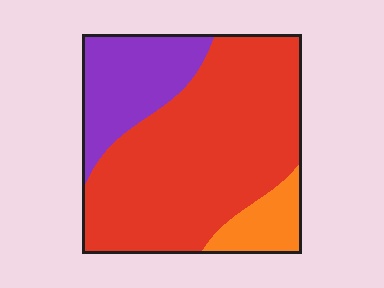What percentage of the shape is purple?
Purple covers around 20% of the shape.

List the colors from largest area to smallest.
From largest to smallest: red, purple, orange.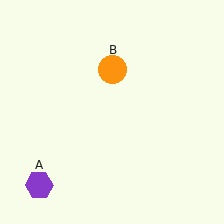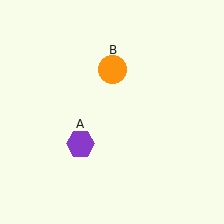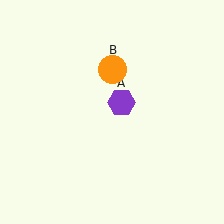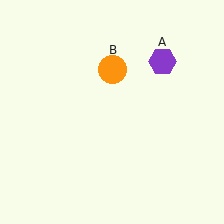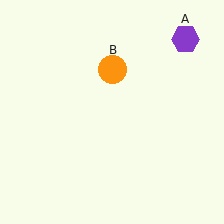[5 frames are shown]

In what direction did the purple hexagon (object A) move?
The purple hexagon (object A) moved up and to the right.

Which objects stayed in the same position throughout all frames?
Orange circle (object B) remained stationary.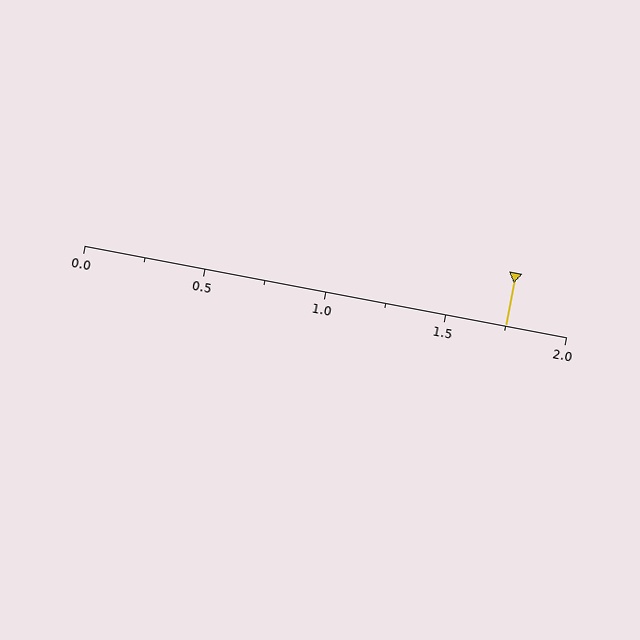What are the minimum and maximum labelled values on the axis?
The axis runs from 0.0 to 2.0.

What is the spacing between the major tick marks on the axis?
The major ticks are spaced 0.5 apart.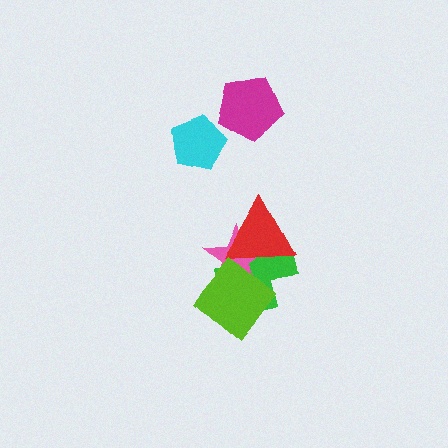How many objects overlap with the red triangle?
3 objects overlap with the red triangle.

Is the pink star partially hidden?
Yes, it is partially covered by another shape.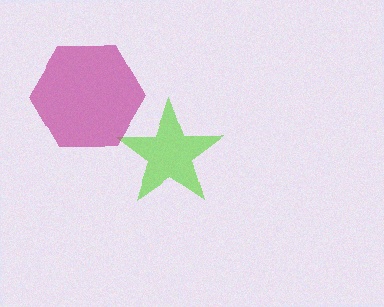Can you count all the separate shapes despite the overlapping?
Yes, there are 2 separate shapes.